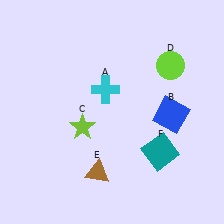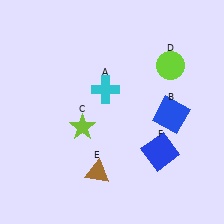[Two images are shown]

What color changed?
The square (F) changed from teal in Image 1 to blue in Image 2.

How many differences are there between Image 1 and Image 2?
There is 1 difference between the two images.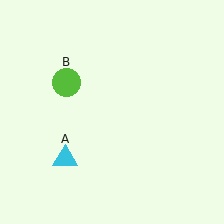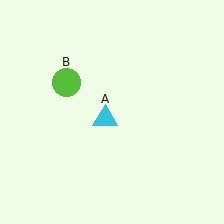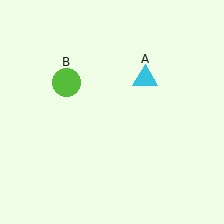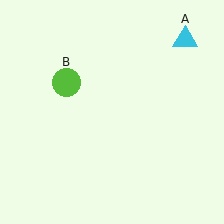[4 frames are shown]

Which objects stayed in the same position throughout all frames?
Lime circle (object B) remained stationary.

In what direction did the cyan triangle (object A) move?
The cyan triangle (object A) moved up and to the right.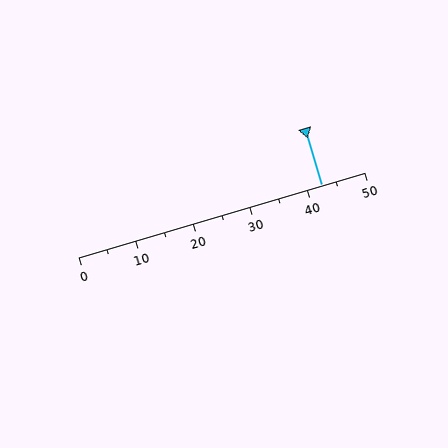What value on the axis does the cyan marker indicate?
The marker indicates approximately 42.5.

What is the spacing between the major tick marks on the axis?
The major ticks are spaced 10 apart.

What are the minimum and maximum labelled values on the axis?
The axis runs from 0 to 50.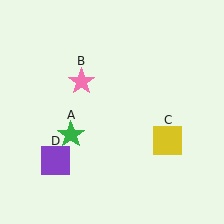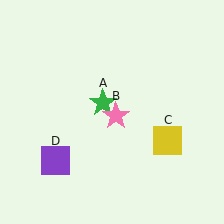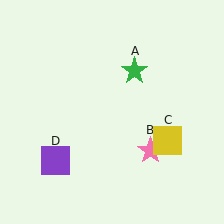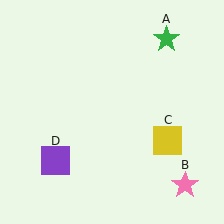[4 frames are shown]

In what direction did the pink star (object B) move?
The pink star (object B) moved down and to the right.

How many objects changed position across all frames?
2 objects changed position: green star (object A), pink star (object B).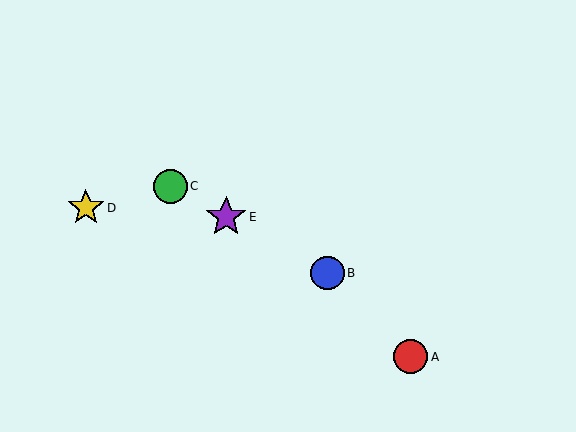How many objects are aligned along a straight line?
3 objects (B, C, E) are aligned along a straight line.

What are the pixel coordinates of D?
Object D is at (86, 208).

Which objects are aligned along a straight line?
Objects B, C, E are aligned along a straight line.